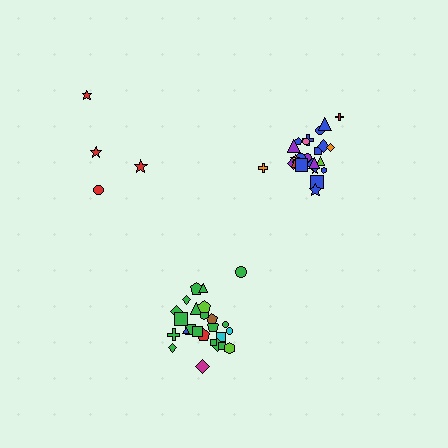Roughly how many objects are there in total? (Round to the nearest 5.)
Roughly 55 objects in total.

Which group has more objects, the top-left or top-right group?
The top-right group.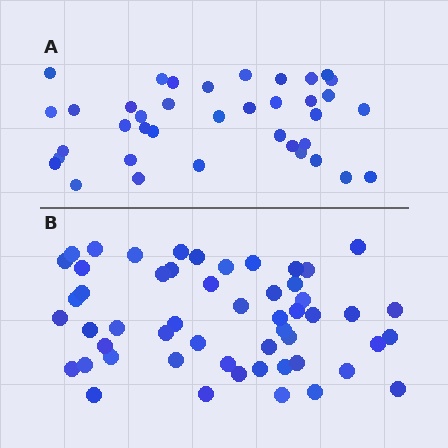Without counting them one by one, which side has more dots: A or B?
Region B (the bottom region) has more dots.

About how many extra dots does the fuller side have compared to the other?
Region B has approximately 15 more dots than region A.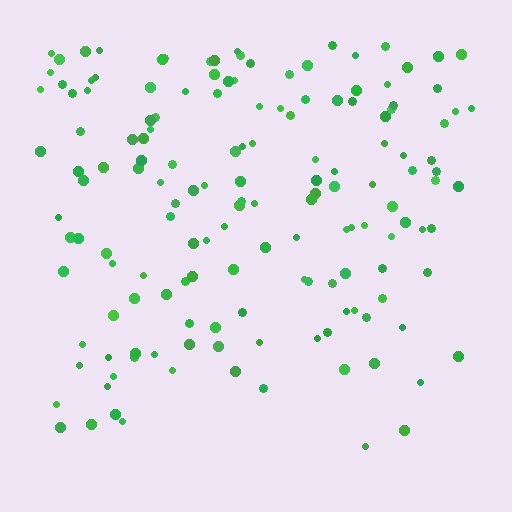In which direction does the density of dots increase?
From bottom to top, with the top side densest.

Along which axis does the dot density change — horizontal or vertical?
Vertical.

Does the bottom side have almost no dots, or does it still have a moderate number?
Still a moderate number, just noticeably fewer than the top.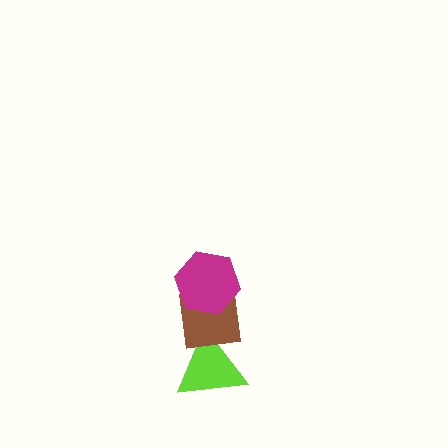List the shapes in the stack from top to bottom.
From top to bottom: the magenta hexagon, the brown square, the lime triangle.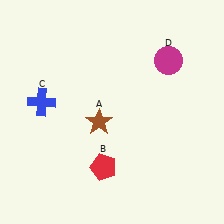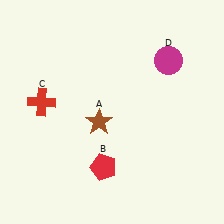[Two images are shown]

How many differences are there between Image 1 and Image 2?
There is 1 difference between the two images.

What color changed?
The cross (C) changed from blue in Image 1 to red in Image 2.